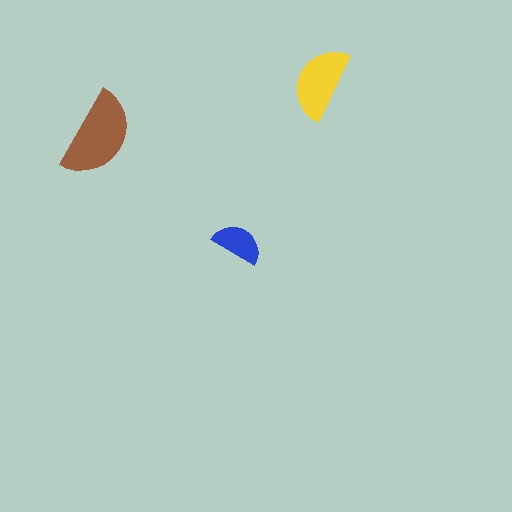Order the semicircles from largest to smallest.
the brown one, the yellow one, the blue one.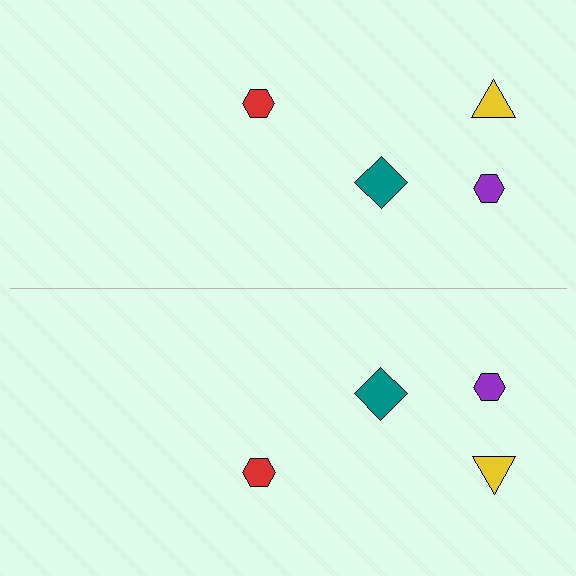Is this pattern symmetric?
Yes, this pattern has bilateral (reflection) symmetry.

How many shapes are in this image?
There are 8 shapes in this image.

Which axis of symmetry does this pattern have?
The pattern has a horizontal axis of symmetry running through the center of the image.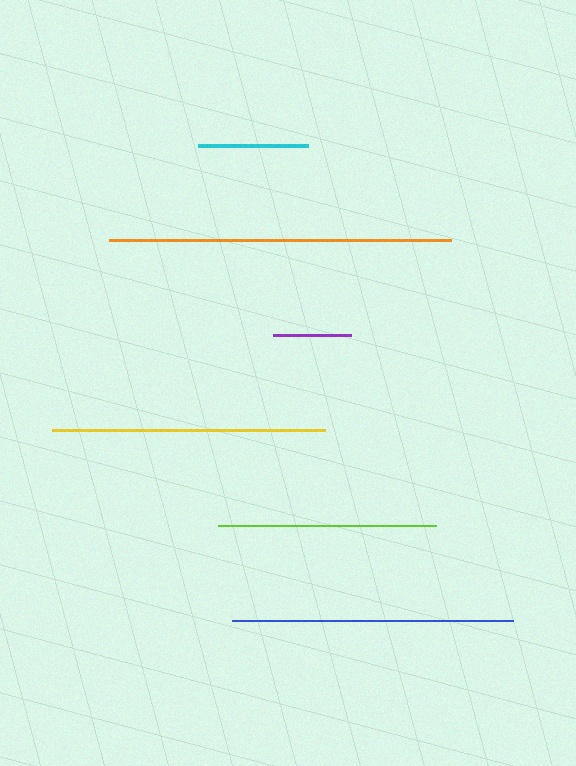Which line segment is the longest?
The orange line is the longest at approximately 343 pixels.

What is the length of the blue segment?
The blue segment is approximately 281 pixels long.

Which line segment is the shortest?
The purple line is the shortest at approximately 78 pixels.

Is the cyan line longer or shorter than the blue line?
The blue line is longer than the cyan line.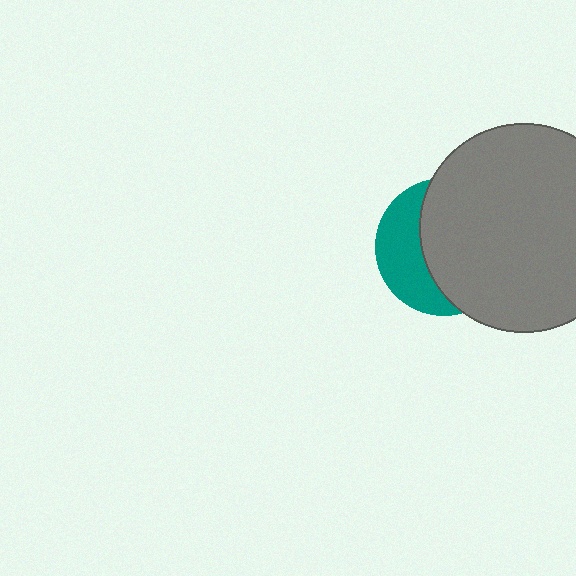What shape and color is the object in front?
The object in front is a gray circle.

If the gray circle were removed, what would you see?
You would see the complete teal circle.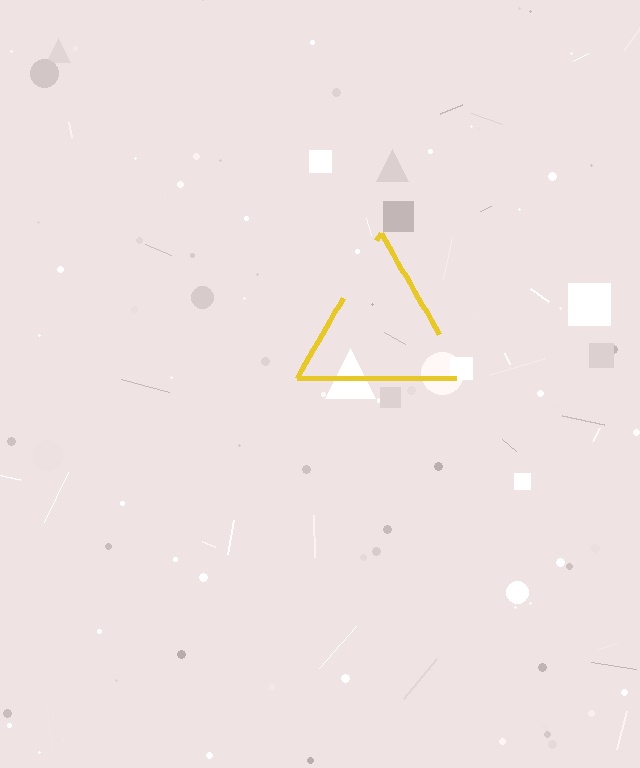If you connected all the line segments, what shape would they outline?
They would outline a triangle.